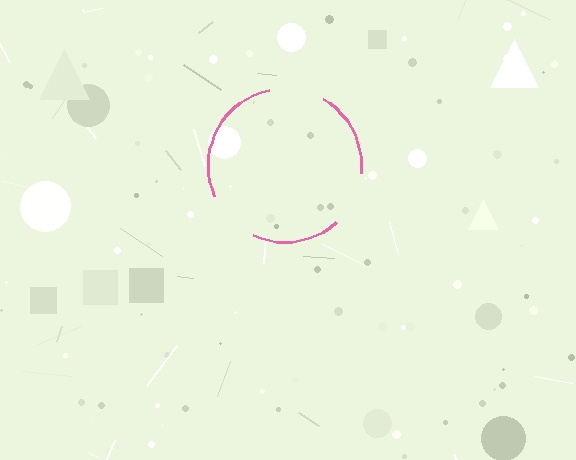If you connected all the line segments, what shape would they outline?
They would outline a circle.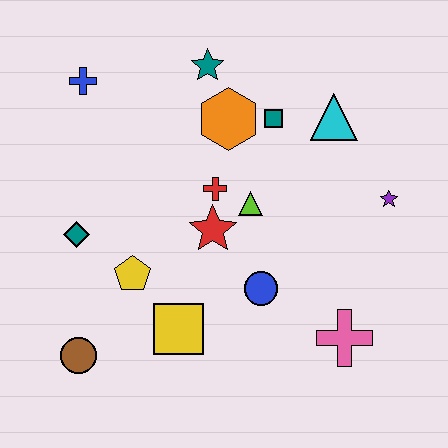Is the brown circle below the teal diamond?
Yes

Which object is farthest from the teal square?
The brown circle is farthest from the teal square.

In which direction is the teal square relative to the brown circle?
The teal square is above the brown circle.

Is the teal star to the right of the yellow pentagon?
Yes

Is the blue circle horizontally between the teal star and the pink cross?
Yes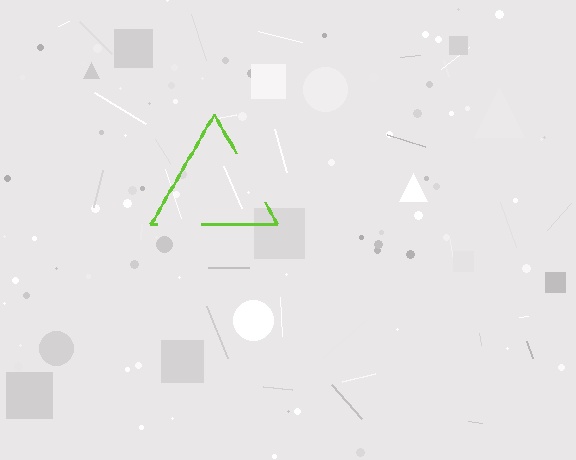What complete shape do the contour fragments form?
The contour fragments form a triangle.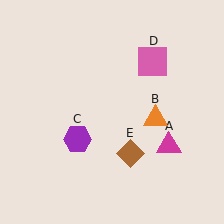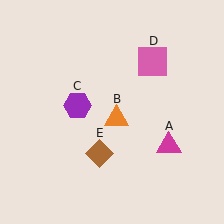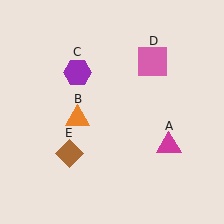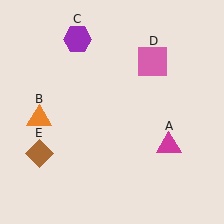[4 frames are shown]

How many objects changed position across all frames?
3 objects changed position: orange triangle (object B), purple hexagon (object C), brown diamond (object E).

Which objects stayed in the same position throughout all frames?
Magenta triangle (object A) and pink square (object D) remained stationary.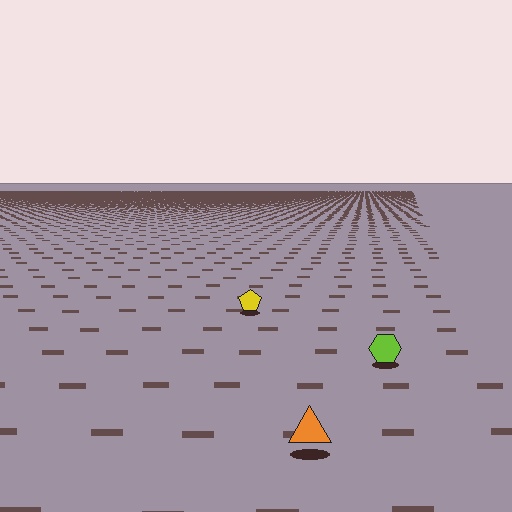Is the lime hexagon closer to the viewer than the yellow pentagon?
Yes. The lime hexagon is closer — you can tell from the texture gradient: the ground texture is coarser near it.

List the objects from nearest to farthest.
From nearest to farthest: the orange triangle, the lime hexagon, the yellow pentagon.